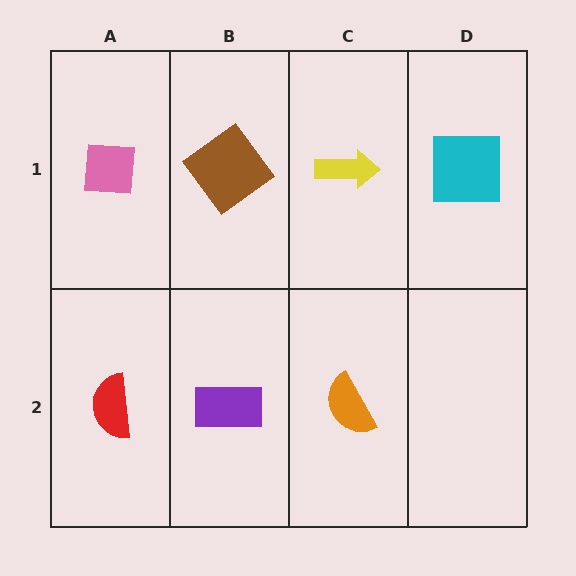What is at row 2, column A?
A red semicircle.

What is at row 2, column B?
A purple rectangle.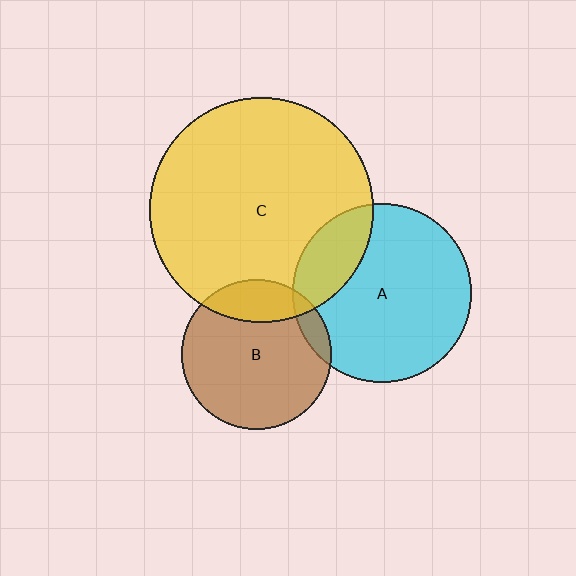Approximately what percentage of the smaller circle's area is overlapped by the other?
Approximately 20%.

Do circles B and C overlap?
Yes.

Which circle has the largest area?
Circle C (yellow).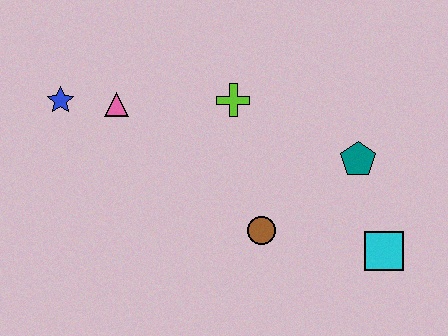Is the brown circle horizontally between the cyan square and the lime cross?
Yes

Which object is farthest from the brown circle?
The blue star is farthest from the brown circle.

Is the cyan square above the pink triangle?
No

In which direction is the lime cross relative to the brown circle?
The lime cross is above the brown circle.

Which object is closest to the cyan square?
The teal pentagon is closest to the cyan square.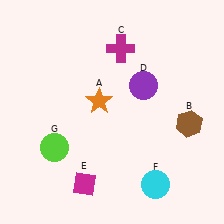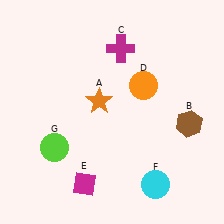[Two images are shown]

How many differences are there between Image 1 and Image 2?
There is 1 difference between the two images.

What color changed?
The circle (D) changed from purple in Image 1 to orange in Image 2.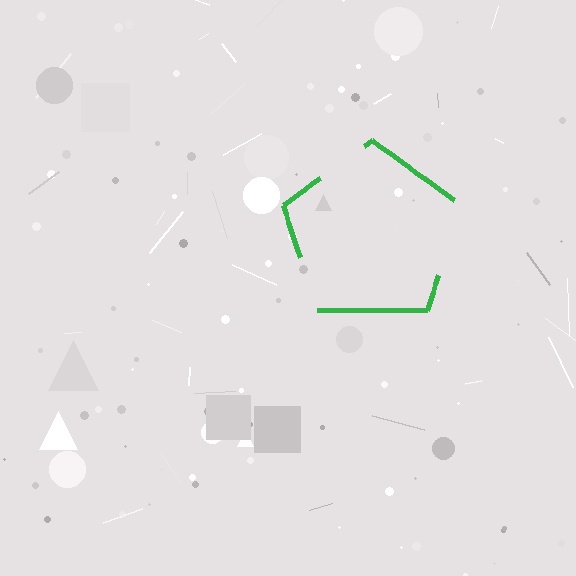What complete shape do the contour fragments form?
The contour fragments form a pentagon.